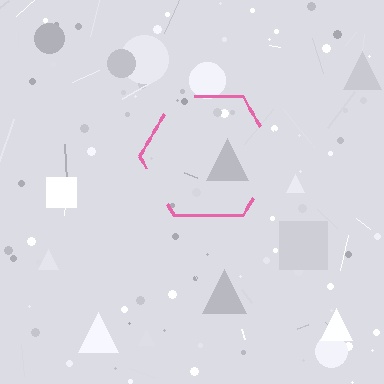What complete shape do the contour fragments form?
The contour fragments form a hexagon.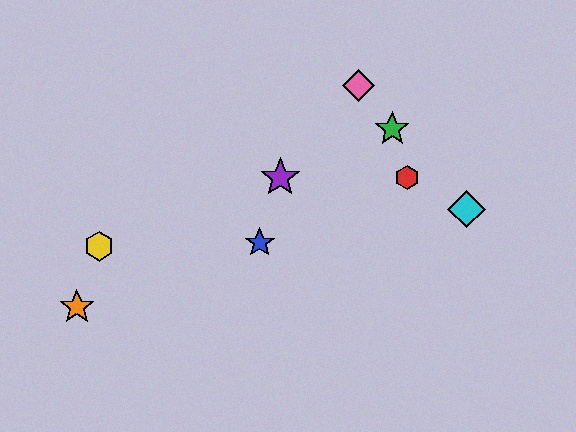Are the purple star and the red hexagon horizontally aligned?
Yes, both are at y≈178.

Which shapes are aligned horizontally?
The red hexagon, the purple star are aligned horizontally.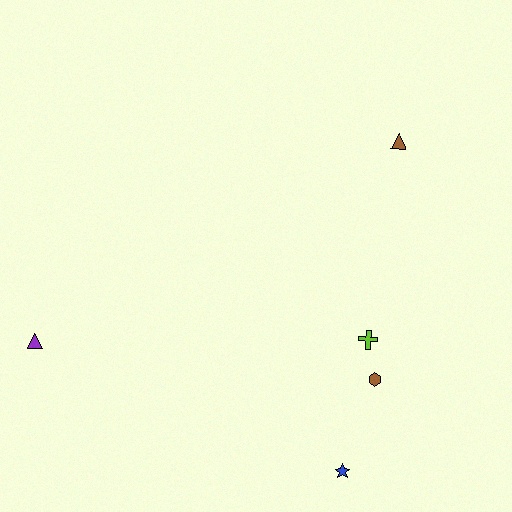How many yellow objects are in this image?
There are no yellow objects.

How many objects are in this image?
There are 5 objects.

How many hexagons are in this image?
There is 1 hexagon.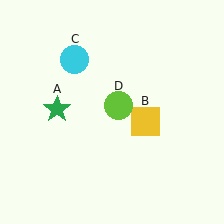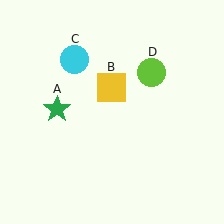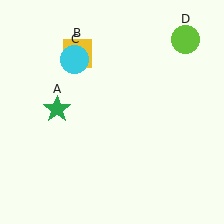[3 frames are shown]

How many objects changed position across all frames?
2 objects changed position: yellow square (object B), lime circle (object D).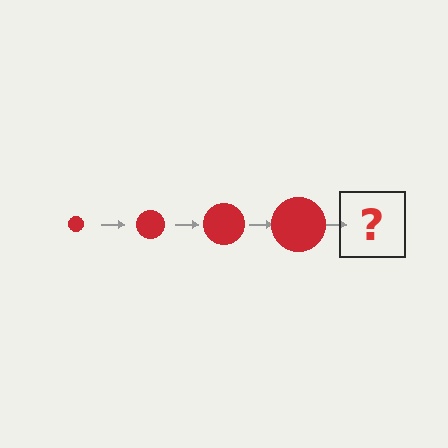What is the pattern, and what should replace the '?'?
The pattern is that the circle gets progressively larger each step. The '?' should be a red circle, larger than the previous one.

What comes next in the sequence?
The next element should be a red circle, larger than the previous one.